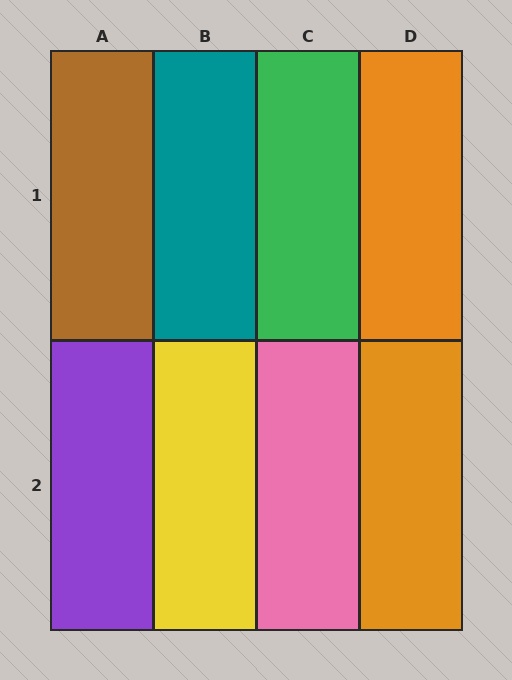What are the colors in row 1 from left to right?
Brown, teal, green, orange.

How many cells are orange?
2 cells are orange.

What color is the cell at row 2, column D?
Orange.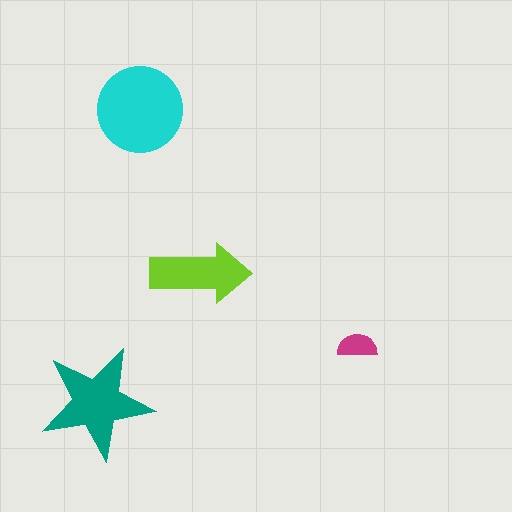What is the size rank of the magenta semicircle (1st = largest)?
4th.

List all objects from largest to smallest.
The cyan circle, the teal star, the lime arrow, the magenta semicircle.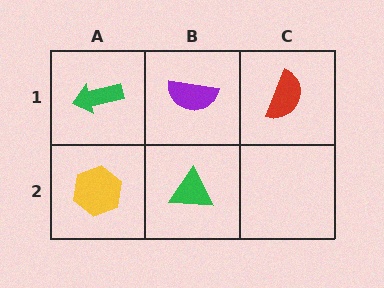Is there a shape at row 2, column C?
No, that cell is empty.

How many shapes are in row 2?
2 shapes.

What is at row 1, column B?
A purple semicircle.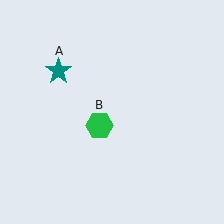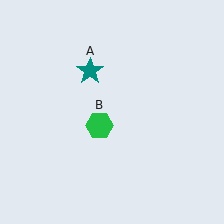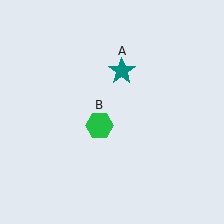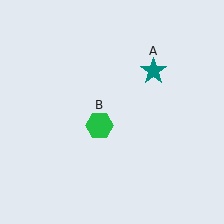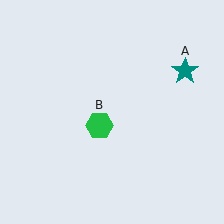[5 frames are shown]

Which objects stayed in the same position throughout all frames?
Green hexagon (object B) remained stationary.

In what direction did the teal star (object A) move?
The teal star (object A) moved right.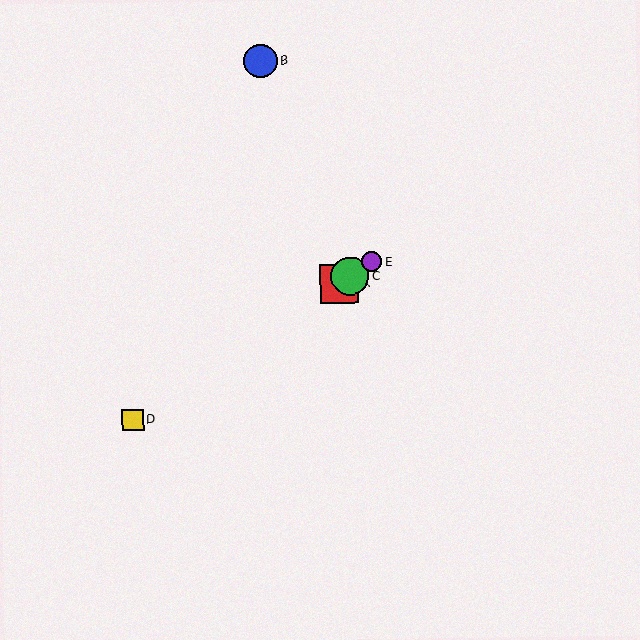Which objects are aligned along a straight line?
Objects A, C, D, E are aligned along a straight line.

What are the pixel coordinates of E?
Object E is at (372, 262).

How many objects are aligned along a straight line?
4 objects (A, C, D, E) are aligned along a straight line.